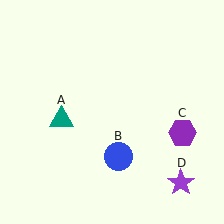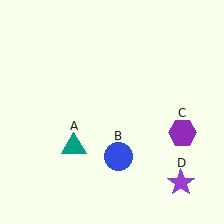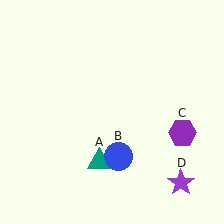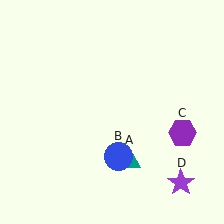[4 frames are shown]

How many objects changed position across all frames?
1 object changed position: teal triangle (object A).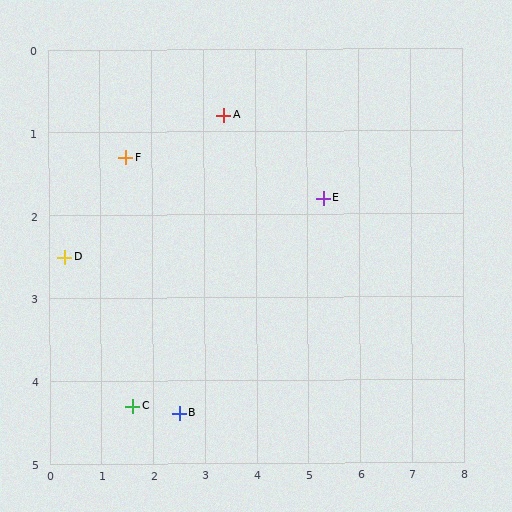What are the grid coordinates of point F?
Point F is at approximately (1.5, 1.3).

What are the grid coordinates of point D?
Point D is at approximately (0.3, 2.5).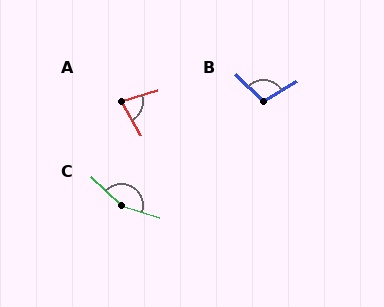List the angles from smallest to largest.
A (77°), B (105°), C (154°).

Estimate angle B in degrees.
Approximately 105 degrees.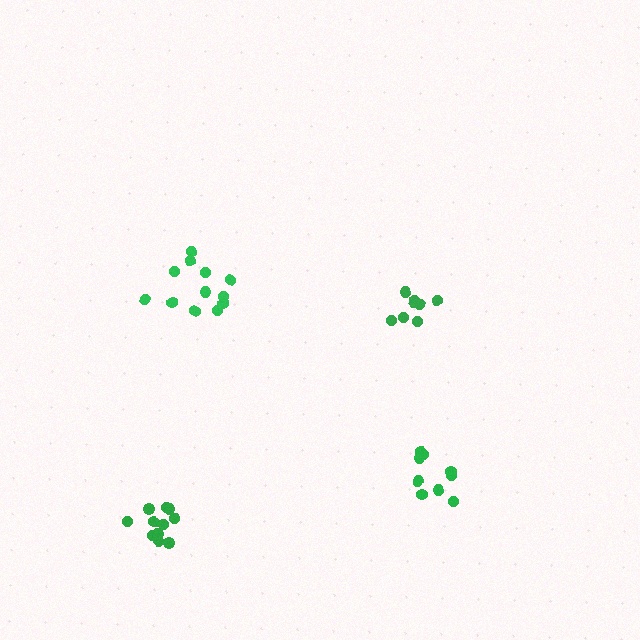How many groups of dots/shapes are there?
There are 4 groups.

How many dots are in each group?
Group 1: 12 dots, Group 2: 9 dots, Group 3: 11 dots, Group 4: 8 dots (40 total).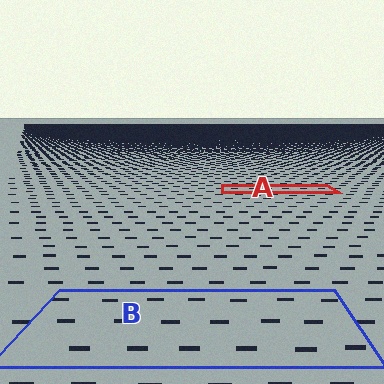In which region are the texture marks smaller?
The texture marks are smaller in region A, because it is farther away.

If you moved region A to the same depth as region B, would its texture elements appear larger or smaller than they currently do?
They would appear larger. At a closer depth, the same texture elements are projected at a bigger on-screen size.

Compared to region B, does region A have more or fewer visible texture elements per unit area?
Region A has more texture elements per unit area — they are packed more densely because it is farther away.